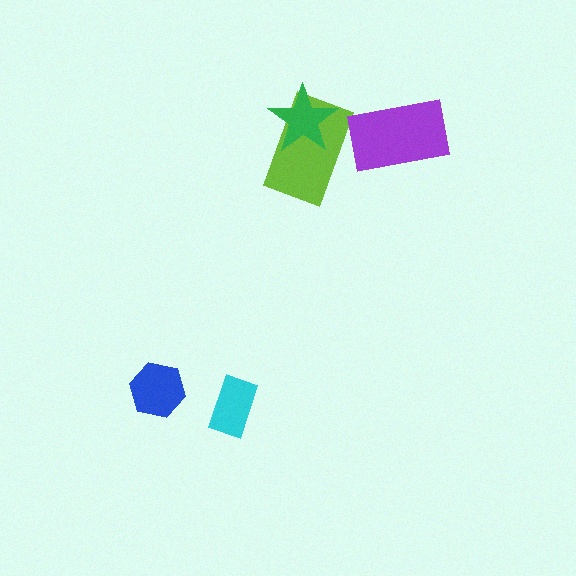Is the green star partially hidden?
No, no other shape covers it.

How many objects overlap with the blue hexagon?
0 objects overlap with the blue hexagon.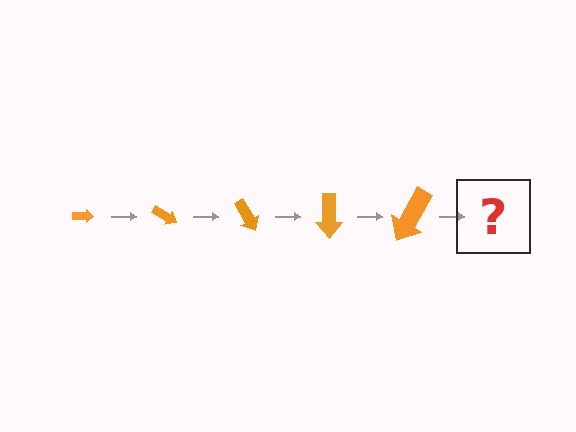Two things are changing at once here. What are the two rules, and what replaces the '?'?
The two rules are that the arrow grows larger each step and it rotates 30 degrees each step. The '?' should be an arrow, larger than the previous one and rotated 150 degrees from the start.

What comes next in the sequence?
The next element should be an arrow, larger than the previous one and rotated 150 degrees from the start.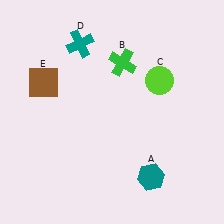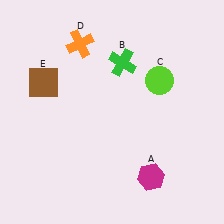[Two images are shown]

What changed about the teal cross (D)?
In Image 1, D is teal. In Image 2, it changed to orange.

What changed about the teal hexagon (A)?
In Image 1, A is teal. In Image 2, it changed to magenta.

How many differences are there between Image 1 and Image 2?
There are 2 differences between the two images.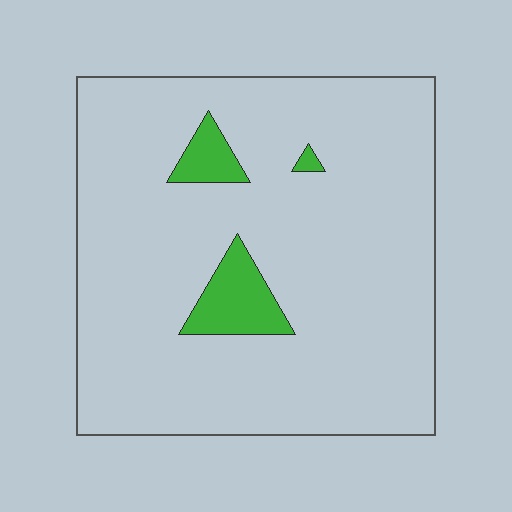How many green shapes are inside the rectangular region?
3.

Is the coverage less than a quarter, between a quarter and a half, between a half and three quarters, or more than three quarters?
Less than a quarter.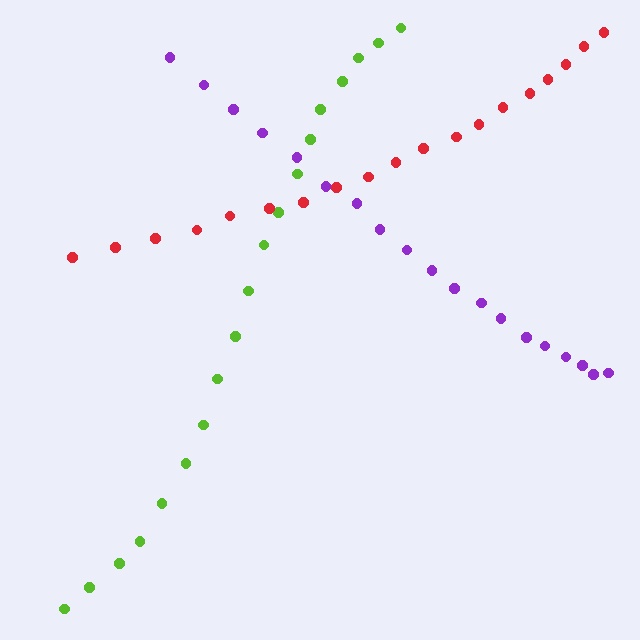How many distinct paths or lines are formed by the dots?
There are 3 distinct paths.